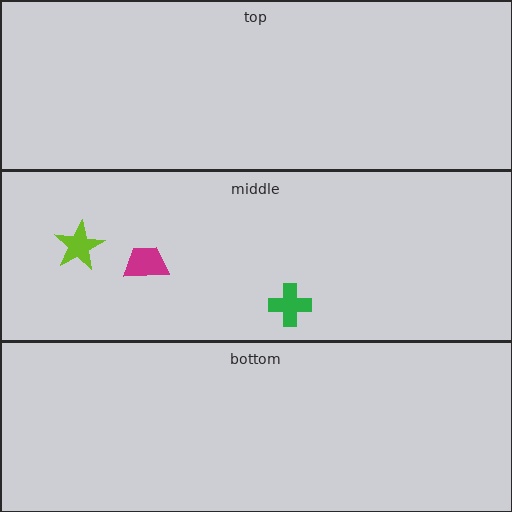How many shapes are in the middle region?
3.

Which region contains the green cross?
The middle region.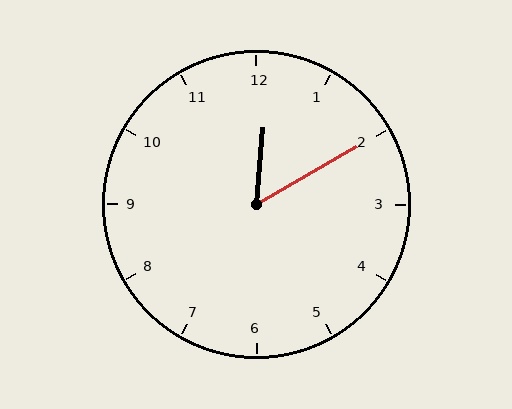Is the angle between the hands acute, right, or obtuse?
It is acute.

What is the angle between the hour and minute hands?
Approximately 55 degrees.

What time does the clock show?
12:10.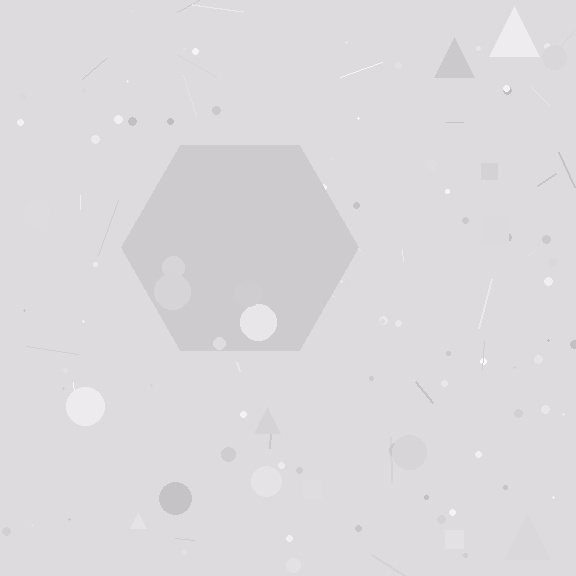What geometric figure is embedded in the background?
A hexagon is embedded in the background.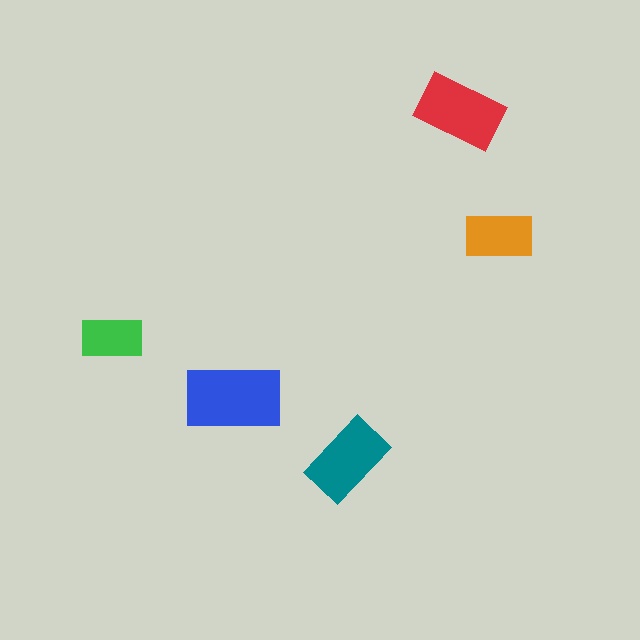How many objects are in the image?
There are 5 objects in the image.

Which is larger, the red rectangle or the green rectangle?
The red one.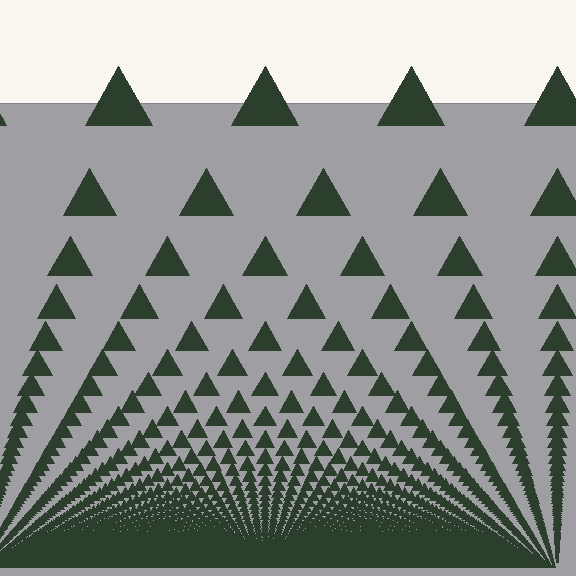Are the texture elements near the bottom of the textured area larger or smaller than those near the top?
Smaller. The gradient is inverted — elements near the bottom are smaller and denser.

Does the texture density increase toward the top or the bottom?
Density increases toward the bottom.